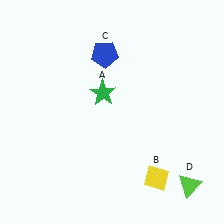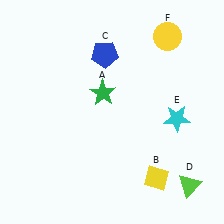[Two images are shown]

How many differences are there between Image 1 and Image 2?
There are 2 differences between the two images.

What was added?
A cyan star (E), a yellow circle (F) were added in Image 2.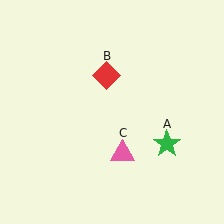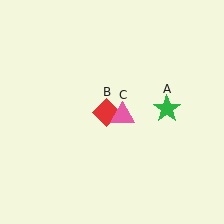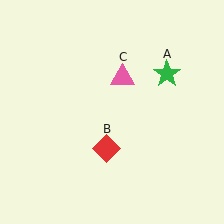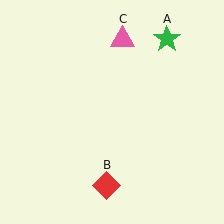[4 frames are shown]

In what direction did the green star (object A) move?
The green star (object A) moved up.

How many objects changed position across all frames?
3 objects changed position: green star (object A), red diamond (object B), pink triangle (object C).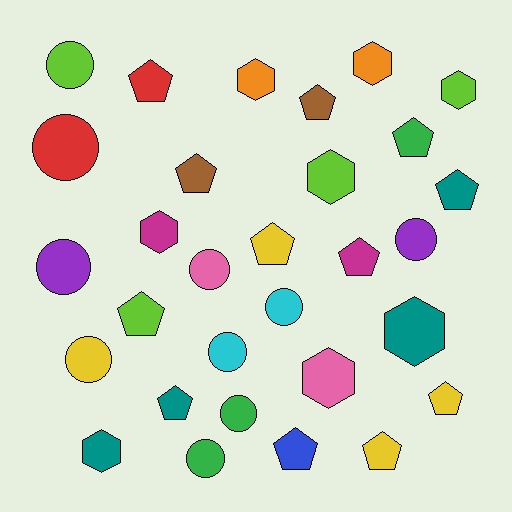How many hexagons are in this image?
There are 8 hexagons.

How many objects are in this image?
There are 30 objects.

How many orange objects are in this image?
There are 2 orange objects.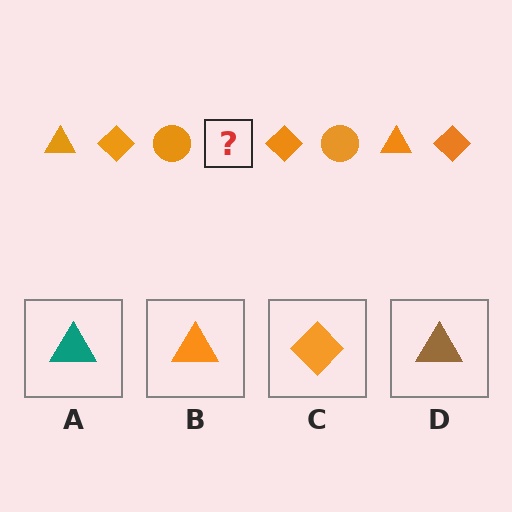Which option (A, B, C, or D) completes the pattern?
B.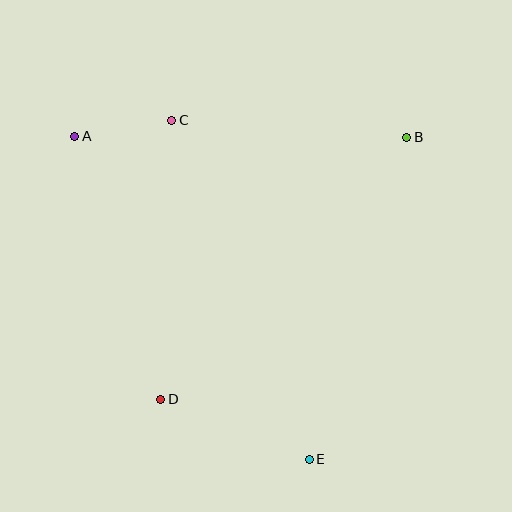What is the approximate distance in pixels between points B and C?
The distance between B and C is approximately 236 pixels.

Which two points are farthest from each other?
Points A and E are farthest from each other.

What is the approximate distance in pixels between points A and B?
The distance between A and B is approximately 332 pixels.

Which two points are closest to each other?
Points A and C are closest to each other.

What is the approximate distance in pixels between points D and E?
The distance between D and E is approximately 160 pixels.